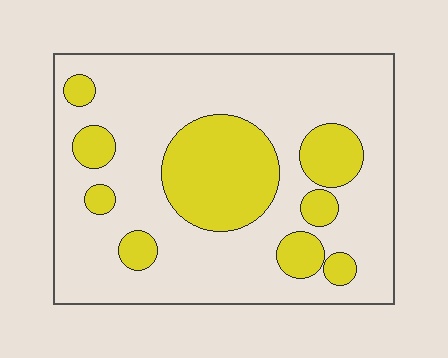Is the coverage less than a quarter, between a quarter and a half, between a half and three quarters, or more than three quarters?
Between a quarter and a half.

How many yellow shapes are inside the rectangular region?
9.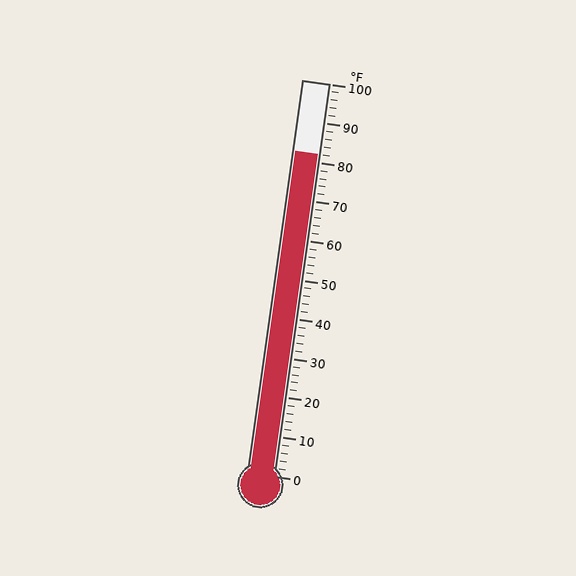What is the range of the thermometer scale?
The thermometer scale ranges from 0°F to 100°F.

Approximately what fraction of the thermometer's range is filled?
The thermometer is filled to approximately 80% of its range.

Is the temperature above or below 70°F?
The temperature is above 70°F.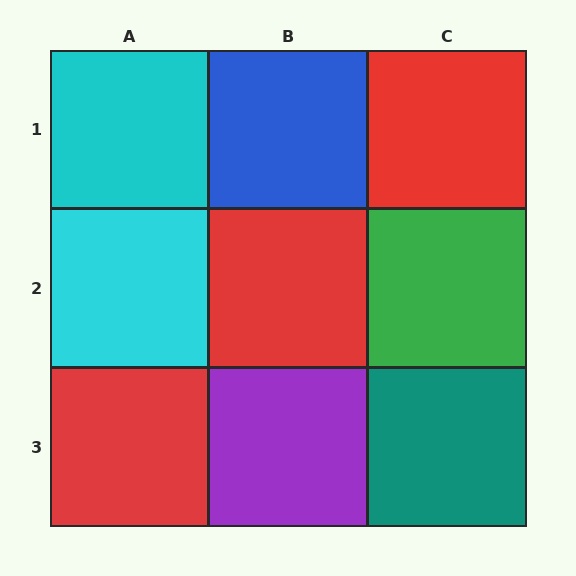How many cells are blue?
1 cell is blue.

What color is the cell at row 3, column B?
Purple.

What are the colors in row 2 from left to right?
Cyan, red, green.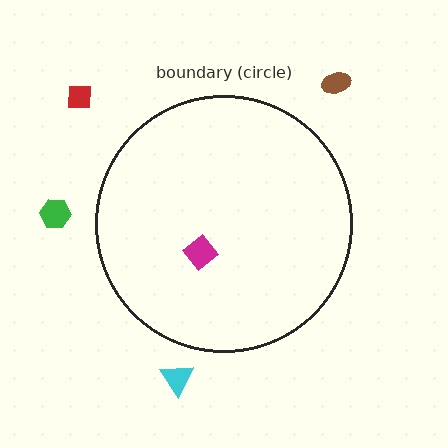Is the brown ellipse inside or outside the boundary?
Outside.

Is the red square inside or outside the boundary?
Outside.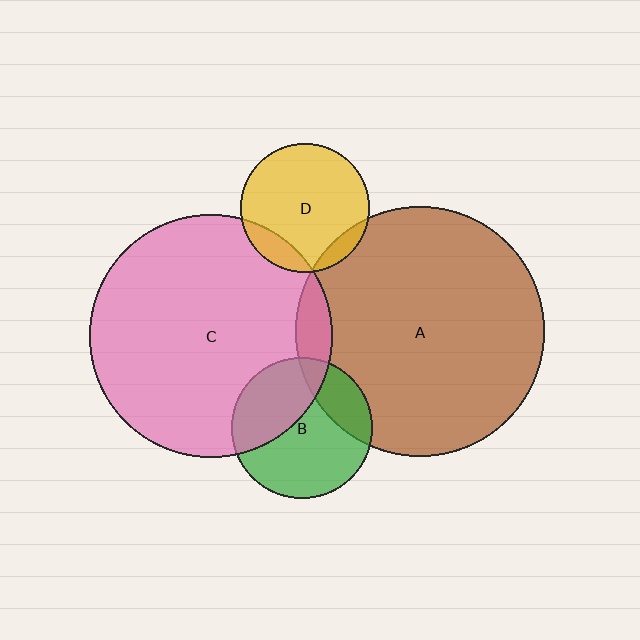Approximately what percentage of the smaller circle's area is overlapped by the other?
Approximately 5%.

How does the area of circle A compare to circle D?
Approximately 3.7 times.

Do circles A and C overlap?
Yes.